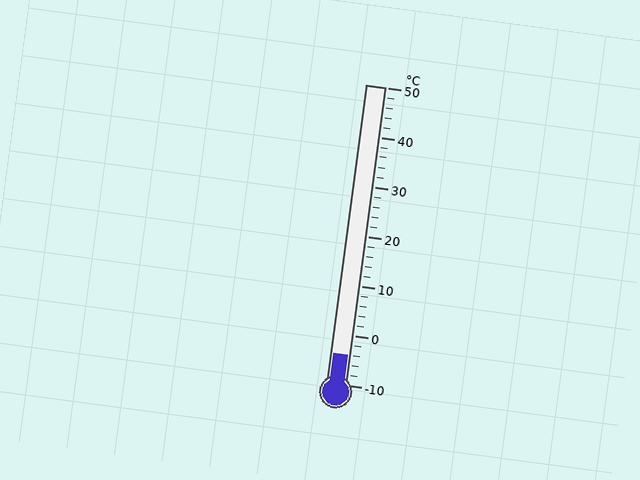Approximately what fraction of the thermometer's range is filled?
The thermometer is filled to approximately 10% of its range.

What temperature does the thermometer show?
The thermometer shows approximately -4°C.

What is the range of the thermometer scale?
The thermometer scale ranges from -10°C to 50°C.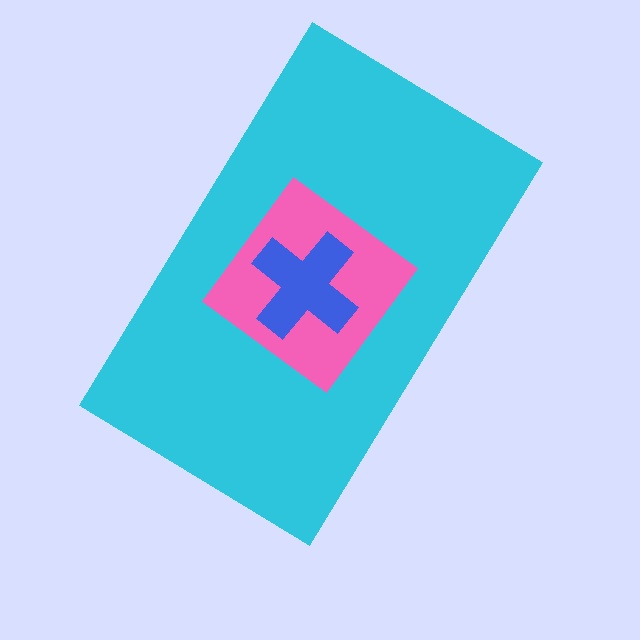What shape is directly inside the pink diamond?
The blue cross.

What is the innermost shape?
The blue cross.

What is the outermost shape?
The cyan rectangle.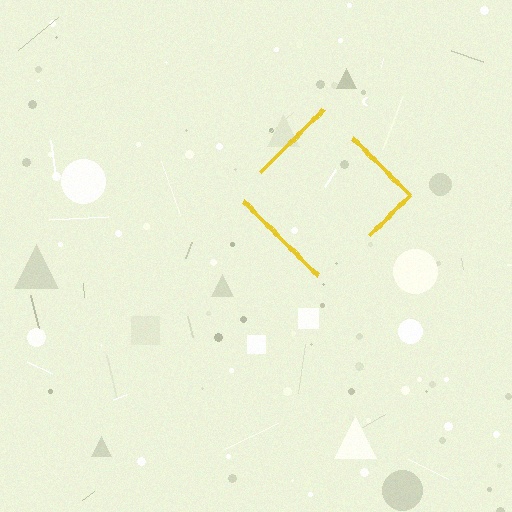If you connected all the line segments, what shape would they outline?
They would outline a diamond.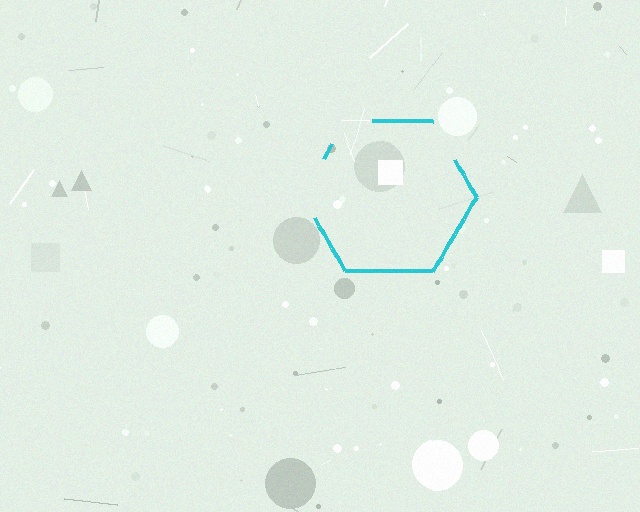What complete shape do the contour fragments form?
The contour fragments form a hexagon.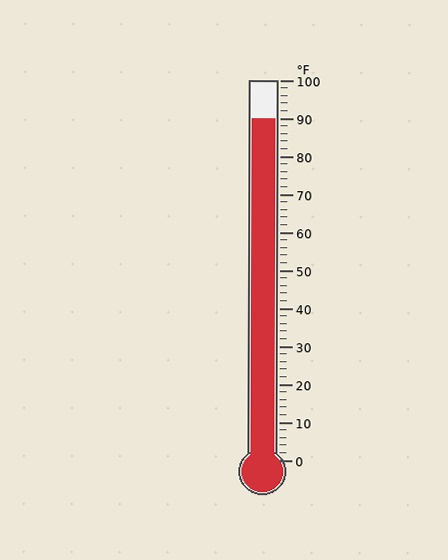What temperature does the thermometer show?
The thermometer shows approximately 90°F.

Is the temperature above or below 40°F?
The temperature is above 40°F.